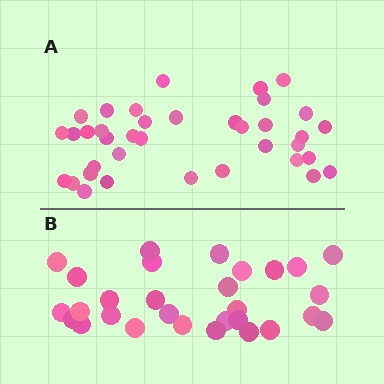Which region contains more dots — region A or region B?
Region A (the top region) has more dots.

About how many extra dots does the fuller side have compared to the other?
Region A has roughly 8 or so more dots than region B.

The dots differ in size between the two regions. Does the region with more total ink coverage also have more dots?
No. Region B has more total ink coverage because its dots are larger, but region A actually contains more individual dots. Total area can be misleading — the number of items is what matters here.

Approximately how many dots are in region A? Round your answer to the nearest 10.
About 40 dots. (The exact count is 37, which rounds to 40.)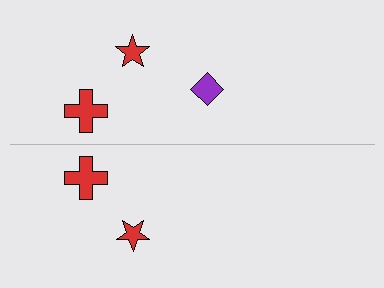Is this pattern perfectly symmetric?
No, the pattern is not perfectly symmetric. A purple diamond is missing from the bottom side.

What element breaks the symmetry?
A purple diamond is missing from the bottom side.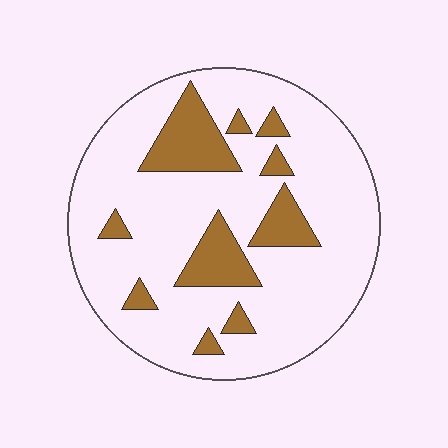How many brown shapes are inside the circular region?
10.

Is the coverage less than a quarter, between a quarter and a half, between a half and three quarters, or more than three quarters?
Less than a quarter.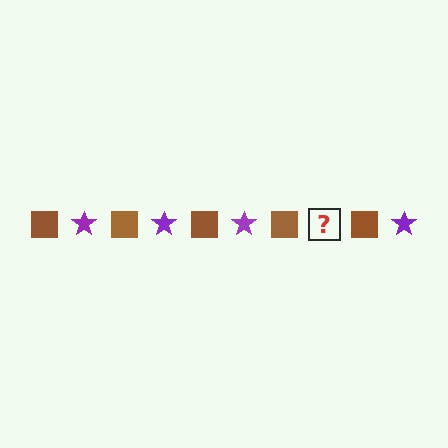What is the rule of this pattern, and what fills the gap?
The rule is that the pattern alternates between brown square and purple star. The gap should be filled with a purple star.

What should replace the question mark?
The question mark should be replaced with a purple star.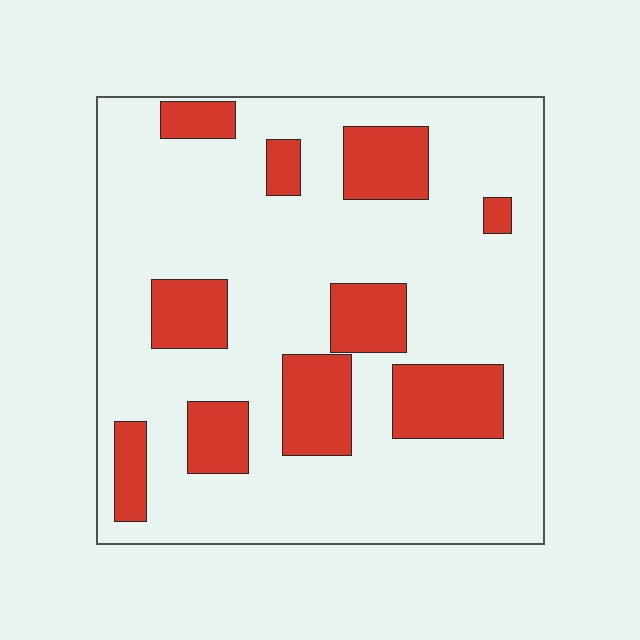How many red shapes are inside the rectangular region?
10.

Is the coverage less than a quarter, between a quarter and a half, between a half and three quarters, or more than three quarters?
Less than a quarter.